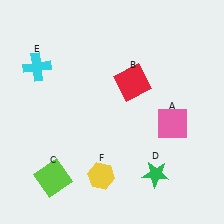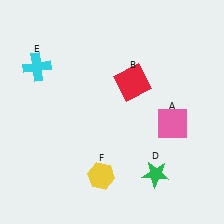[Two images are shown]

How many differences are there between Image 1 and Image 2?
There is 1 difference between the two images.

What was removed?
The lime square (C) was removed in Image 2.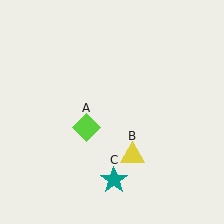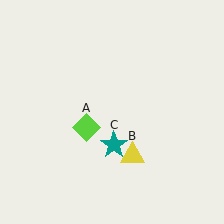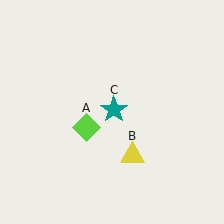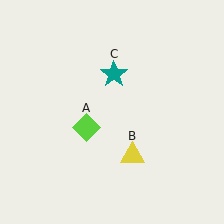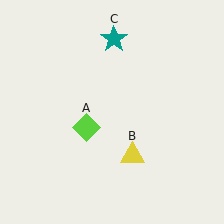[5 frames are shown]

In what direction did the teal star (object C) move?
The teal star (object C) moved up.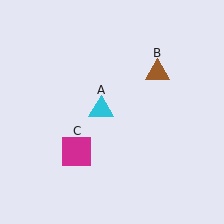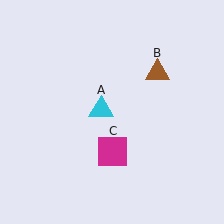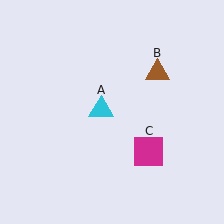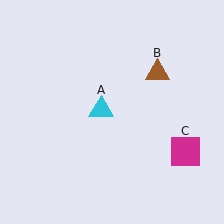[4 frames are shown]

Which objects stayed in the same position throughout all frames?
Cyan triangle (object A) and brown triangle (object B) remained stationary.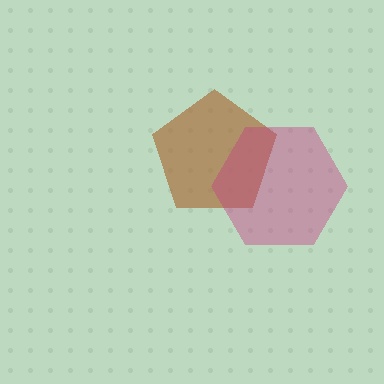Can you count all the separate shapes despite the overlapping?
Yes, there are 2 separate shapes.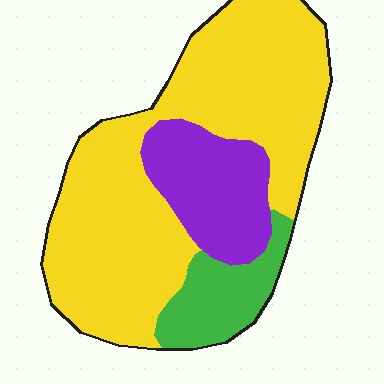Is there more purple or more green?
Purple.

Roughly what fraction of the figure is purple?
Purple covers roughly 20% of the figure.